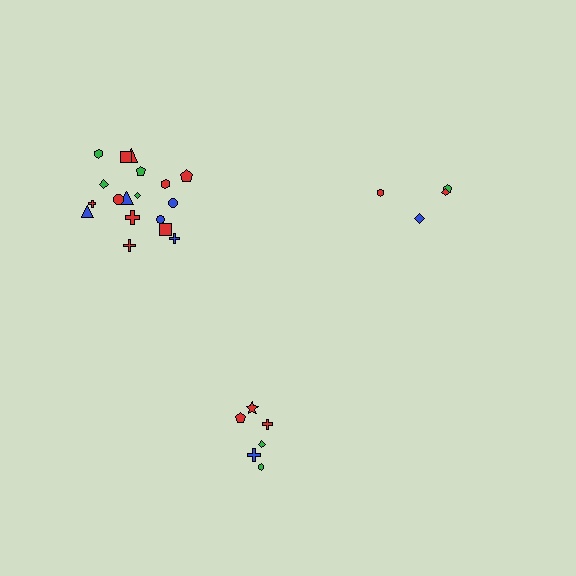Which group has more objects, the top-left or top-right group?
The top-left group.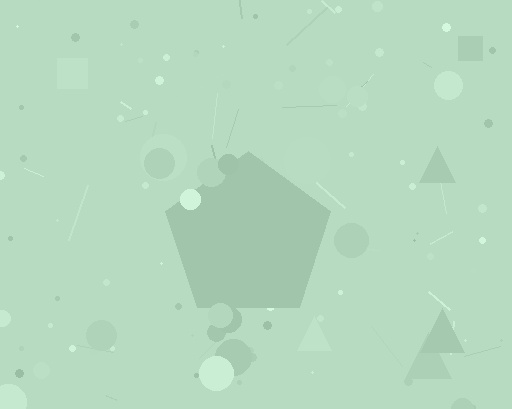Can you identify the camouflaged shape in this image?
The camouflaged shape is a pentagon.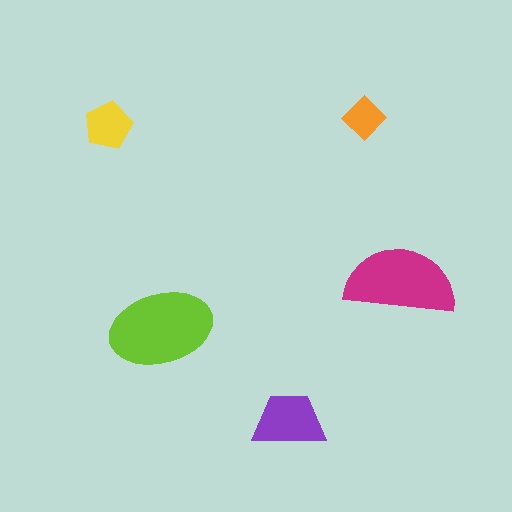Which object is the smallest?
The orange diamond.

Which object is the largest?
The lime ellipse.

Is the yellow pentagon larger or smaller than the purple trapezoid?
Smaller.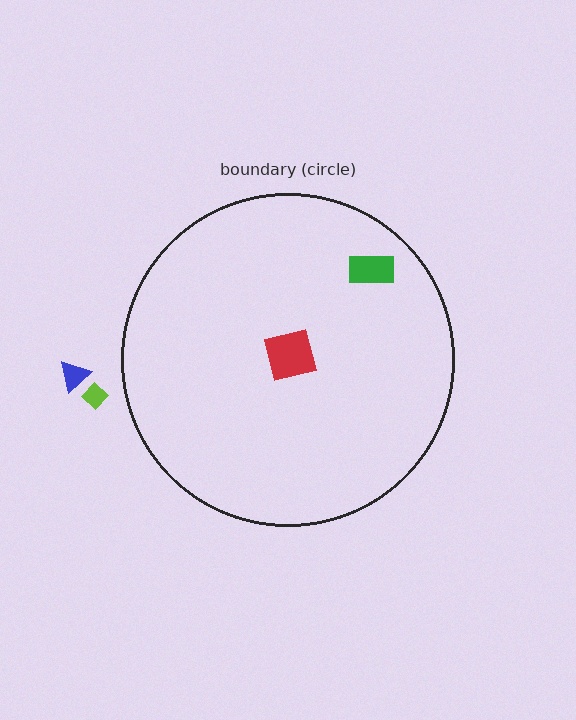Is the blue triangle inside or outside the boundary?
Outside.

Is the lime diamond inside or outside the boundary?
Outside.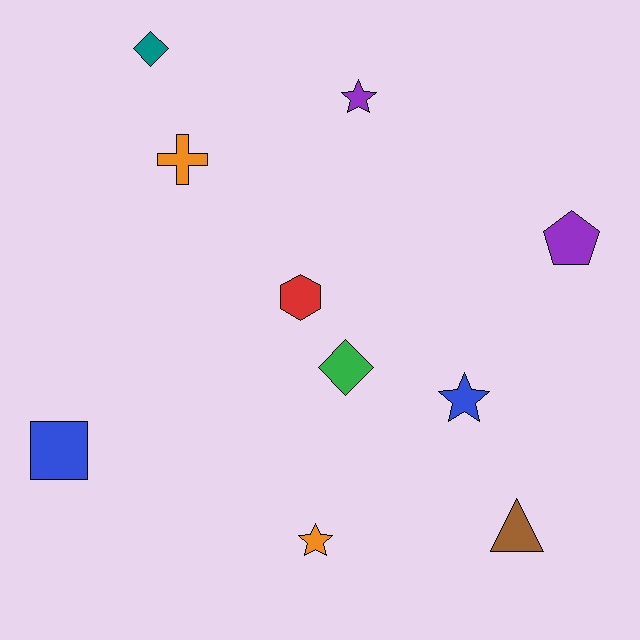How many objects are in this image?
There are 10 objects.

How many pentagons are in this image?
There is 1 pentagon.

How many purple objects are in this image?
There are 2 purple objects.